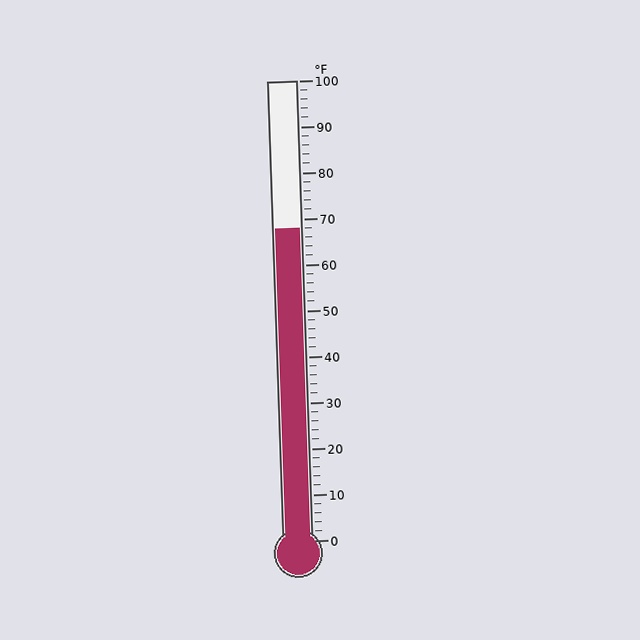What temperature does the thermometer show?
The thermometer shows approximately 68°F.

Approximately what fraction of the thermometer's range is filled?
The thermometer is filled to approximately 70% of its range.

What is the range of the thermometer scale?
The thermometer scale ranges from 0°F to 100°F.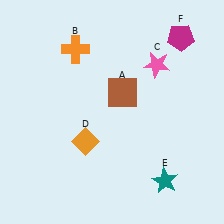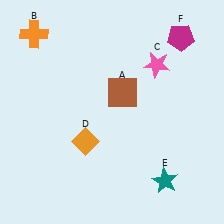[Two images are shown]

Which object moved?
The orange cross (B) moved left.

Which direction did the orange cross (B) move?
The orange cross (B) moved left.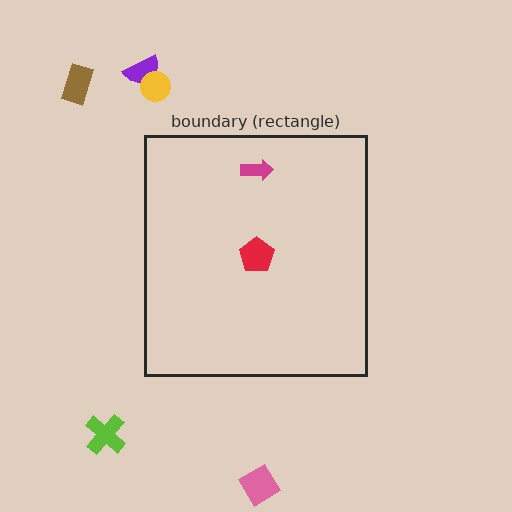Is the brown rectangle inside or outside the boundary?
Outside.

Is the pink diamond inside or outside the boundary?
Outside.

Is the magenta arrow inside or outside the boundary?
Inside.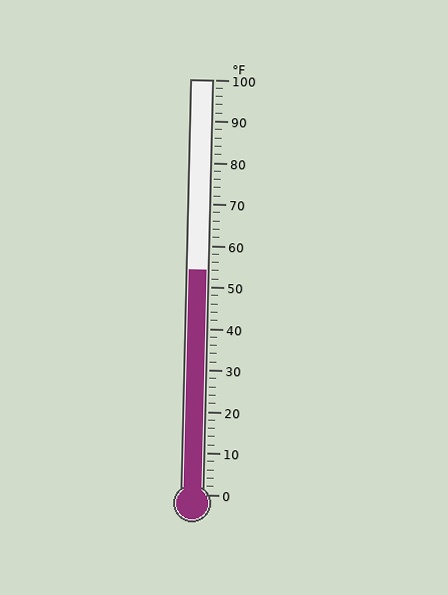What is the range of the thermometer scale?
The thermometer scale ranges from 0°F to 100°F.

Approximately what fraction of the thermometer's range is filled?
The thermometer is filled to approximately 55% of its range.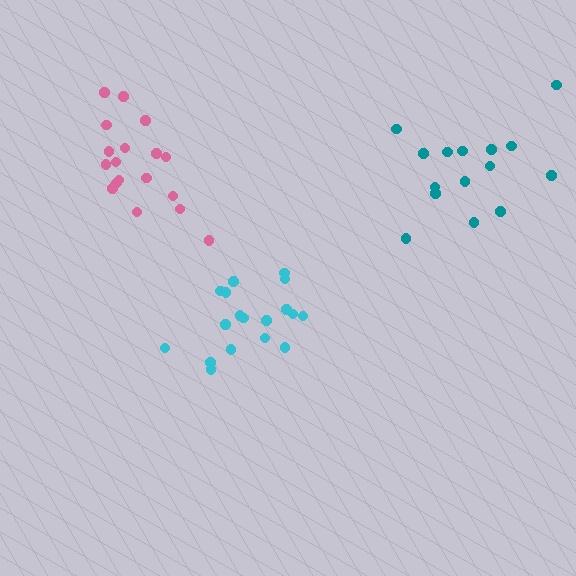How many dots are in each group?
Group 1: 18 dots, Group 2: 15 dots, Group 3: 18 dots (51 total).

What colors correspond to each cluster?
The clusters are colored: cyan, teal, pink.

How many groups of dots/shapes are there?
There are 3 groups.